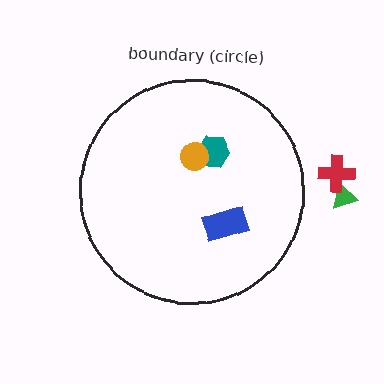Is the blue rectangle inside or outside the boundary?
Inside.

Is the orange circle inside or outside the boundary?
Inside.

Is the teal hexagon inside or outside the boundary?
Inside.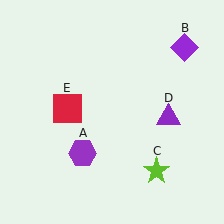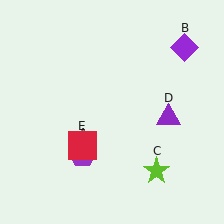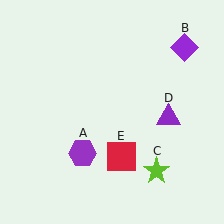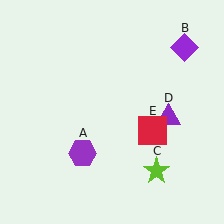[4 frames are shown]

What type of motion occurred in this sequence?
The red square (object E) rotated counterclockwise around the center of the scene.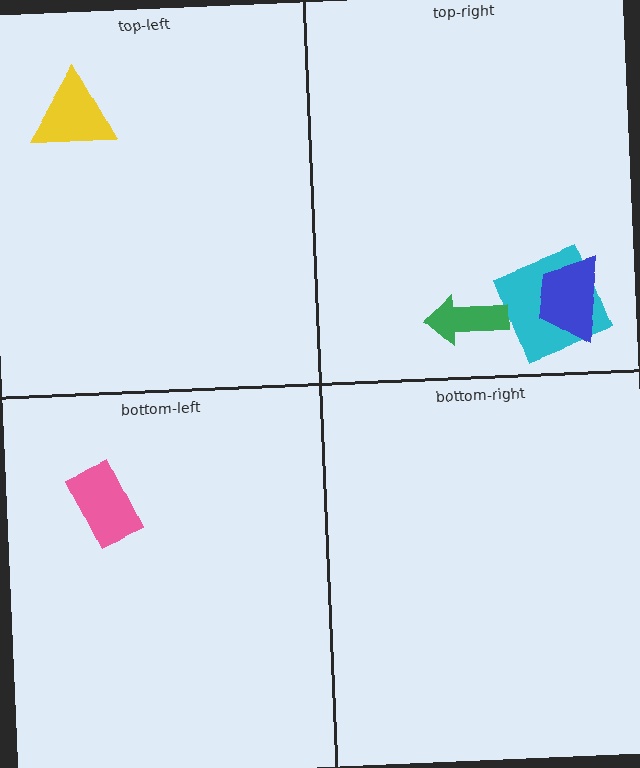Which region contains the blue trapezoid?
The top-right region.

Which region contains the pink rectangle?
The bottom-left region.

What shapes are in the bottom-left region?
The pink rectangle.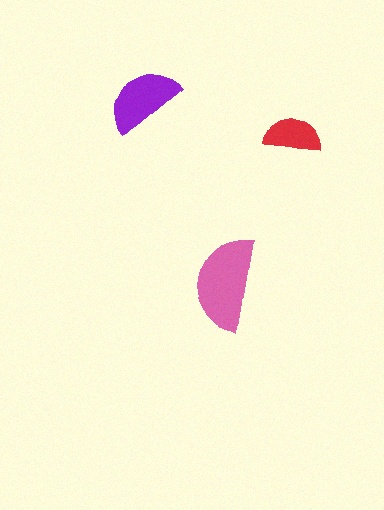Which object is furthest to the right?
The red semicircle is rightmost.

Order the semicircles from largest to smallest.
the pink one, the purple one, the red one.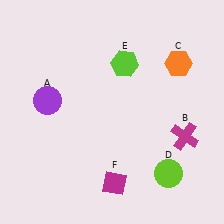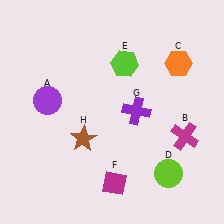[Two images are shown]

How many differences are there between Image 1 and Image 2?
There are 2 differences between the two images.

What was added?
A purple cross (G), a brown star (H) were added in Image 2.